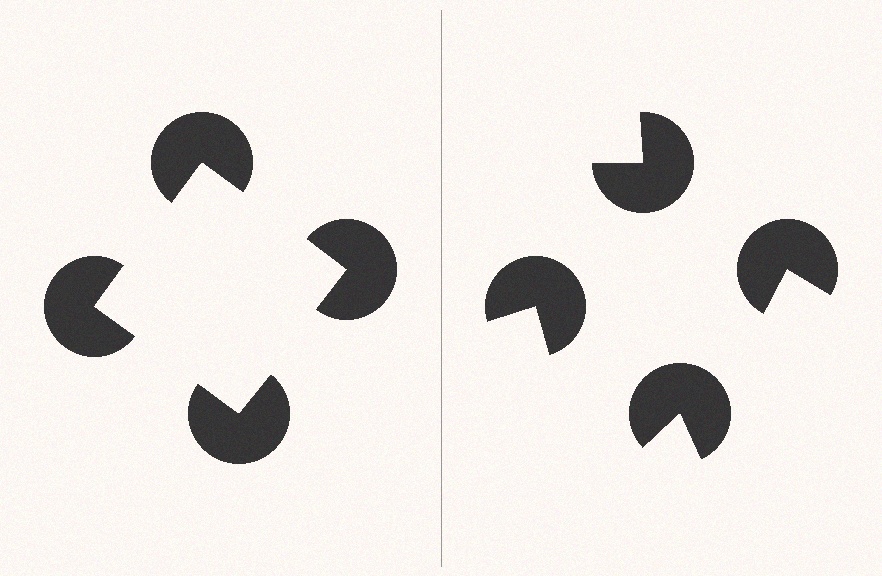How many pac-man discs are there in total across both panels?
8 — 4 on each side.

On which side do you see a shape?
An illusory square appears on the left side. On the right side the wedge cuts are rotated, so no coherent shape forms.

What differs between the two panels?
The pac-man discs are positioned identically on both sides; only the wedge orientations differ. On the left they align to a square; on the right they are misaligned.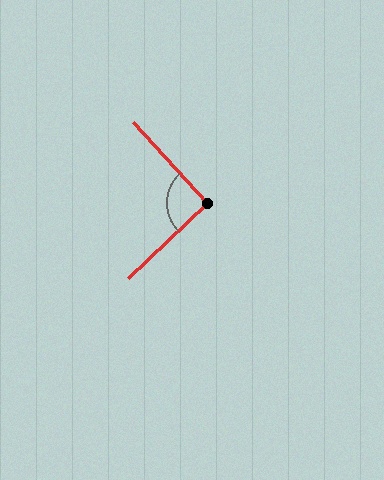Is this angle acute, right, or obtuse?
It is approximately a right angle.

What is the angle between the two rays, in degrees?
Approximately 91 degrees.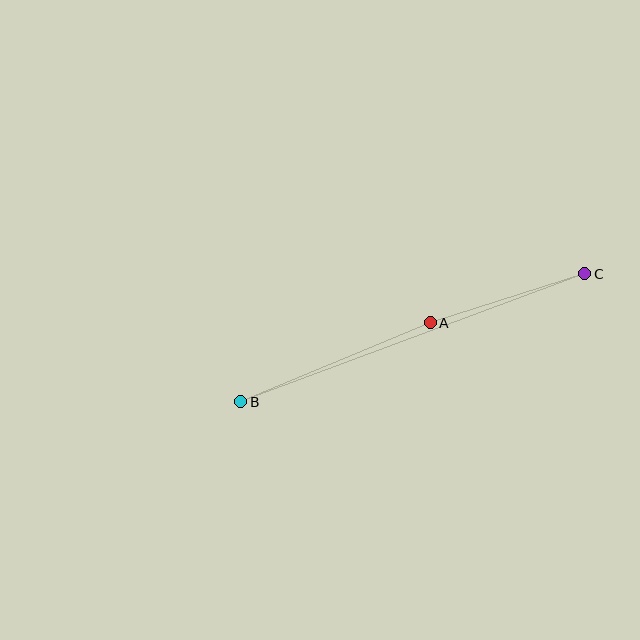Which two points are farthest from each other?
Points B and C are farthest from each other.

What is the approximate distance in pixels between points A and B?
The distance between A and B is approximately 206 pixels.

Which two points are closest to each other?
Points A and C are closest to each other.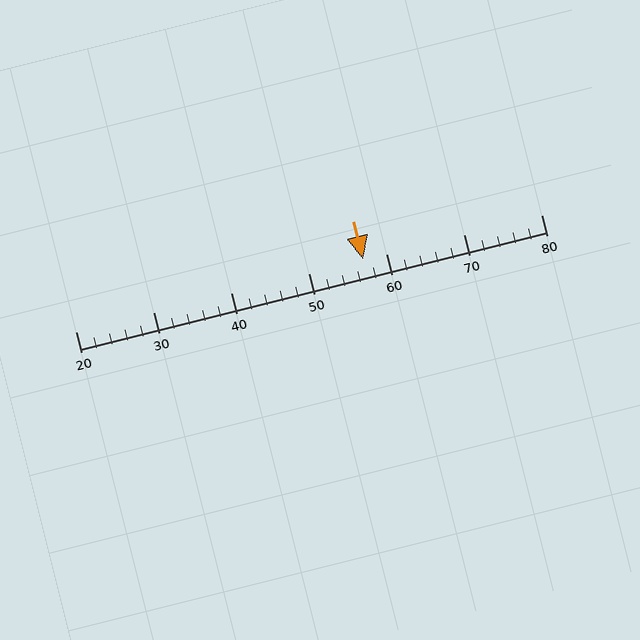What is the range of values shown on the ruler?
The ruler shows values from 20 to 80.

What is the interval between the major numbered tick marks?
The major tick marks are spaced 10 units apart.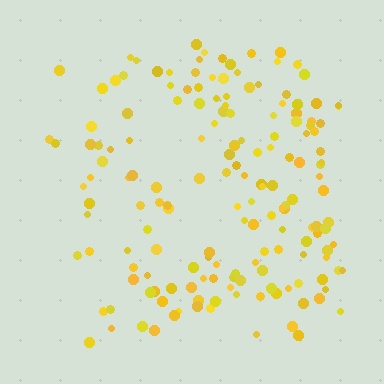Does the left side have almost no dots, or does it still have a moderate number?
Still a moderate number, just noticeably fewer than the right.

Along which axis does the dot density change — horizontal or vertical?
Horizontal.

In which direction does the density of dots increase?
From left to right, with the right side densest.